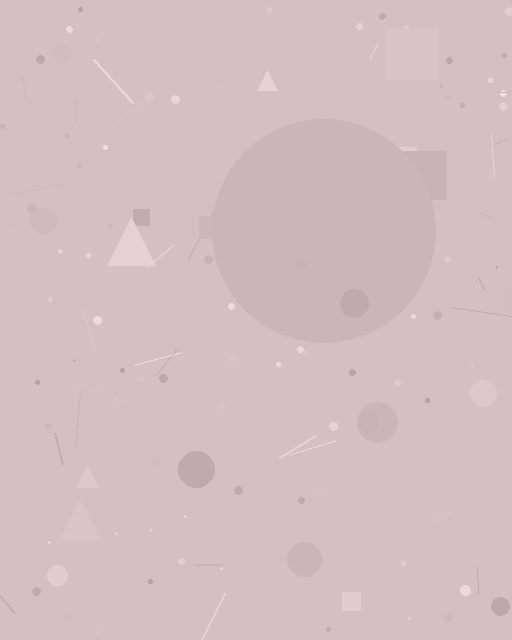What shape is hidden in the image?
A circle is hidden in the image.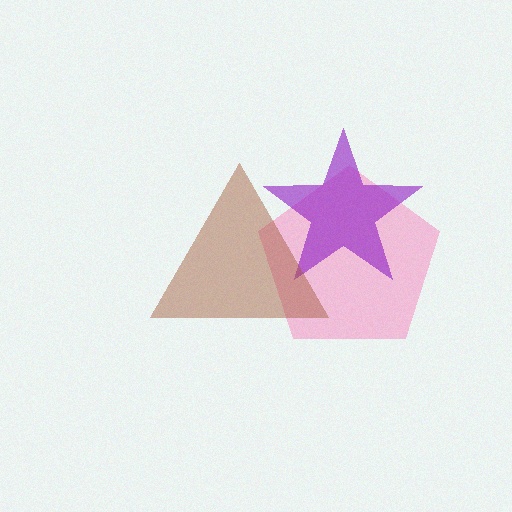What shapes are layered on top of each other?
The layered shapes are: a pink pentagon, a purple star, a brown triangle.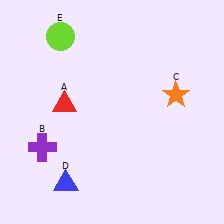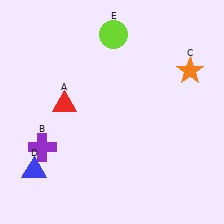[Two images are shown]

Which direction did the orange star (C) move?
The orange star (C) moved up.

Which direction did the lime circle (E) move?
The lime circle (E) moved right.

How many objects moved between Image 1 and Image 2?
3 objects moved between the two images.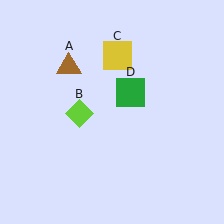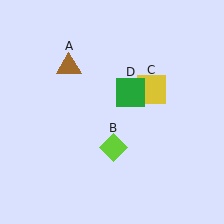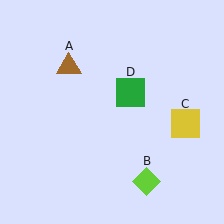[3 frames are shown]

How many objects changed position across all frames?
2 objects changed position: lime diamond (object B), yellow square (object C).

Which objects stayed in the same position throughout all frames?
Brown triangle (object A) and green square (object D) remained stationary.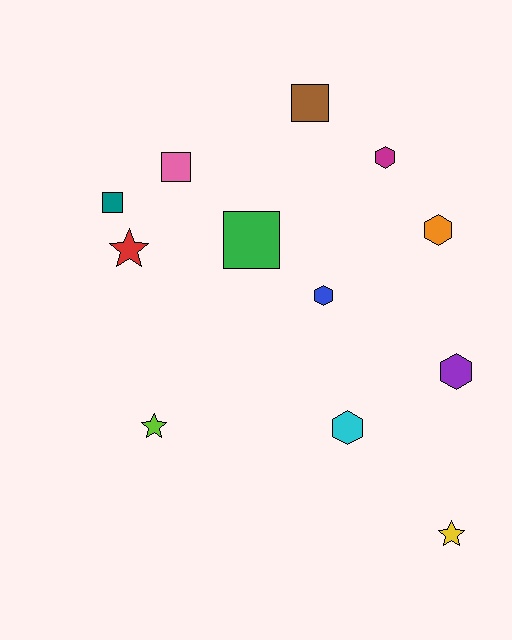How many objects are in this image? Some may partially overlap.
There are 12 objects.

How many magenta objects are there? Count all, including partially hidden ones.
There is 1 magenta object.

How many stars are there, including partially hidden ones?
There are 3 stars.